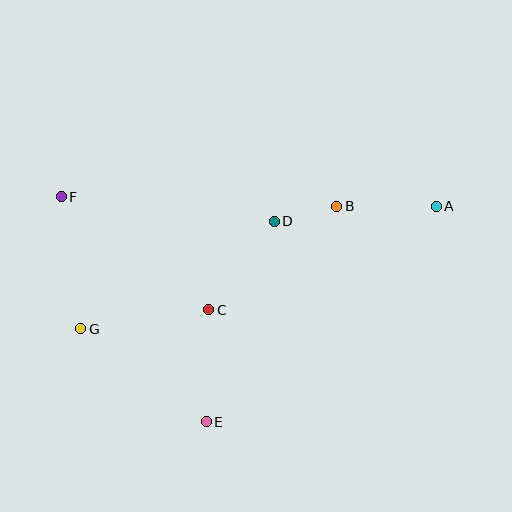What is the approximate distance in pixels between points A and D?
The distance between A and D is approximately 163 pixels.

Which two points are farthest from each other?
Points A and G are farthest from each other.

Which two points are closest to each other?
Points B and D are closest to each other.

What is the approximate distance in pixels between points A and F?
The distance between A and F is approximately 375 pixels.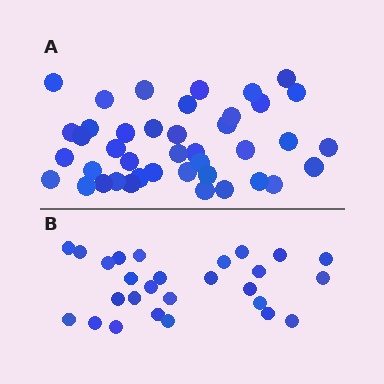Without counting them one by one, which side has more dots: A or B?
Region A (the top region) has more dots.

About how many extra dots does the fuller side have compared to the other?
Region A has approximately 15 more dots than region B.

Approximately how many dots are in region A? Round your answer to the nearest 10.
About 40 dots. (The exact count is 41, which rounds to 40.)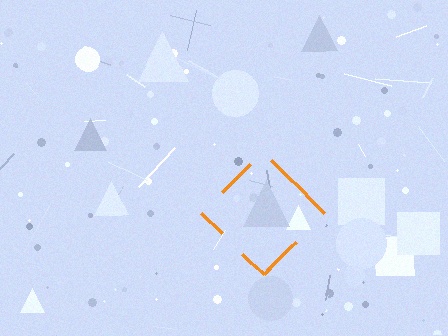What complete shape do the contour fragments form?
The contour fragments form a diamond.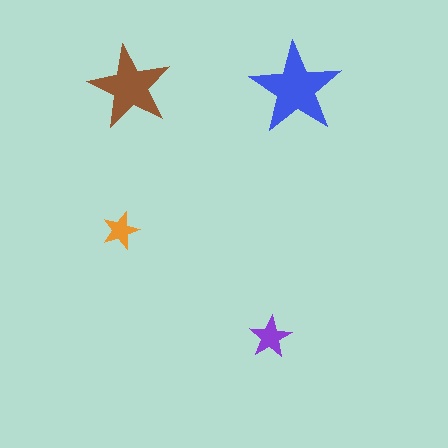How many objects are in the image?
There are 4 objects in the image.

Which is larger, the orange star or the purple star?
The purple one.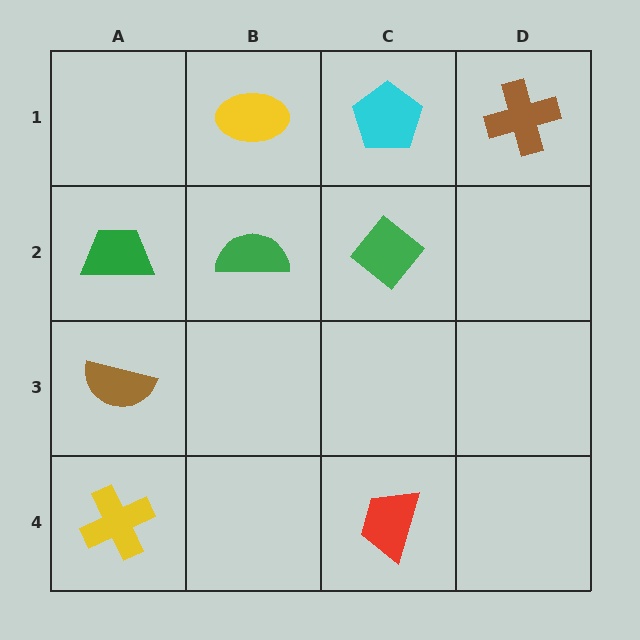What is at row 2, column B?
A green semicircle.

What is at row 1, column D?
A brown cross.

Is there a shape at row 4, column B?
No, that cell is empty.